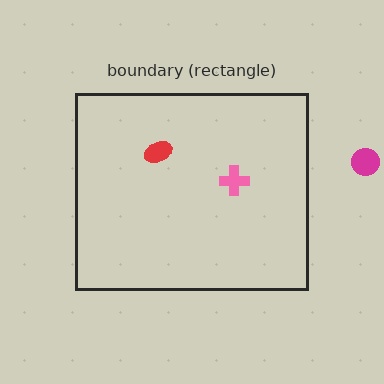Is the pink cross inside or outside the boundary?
Inside.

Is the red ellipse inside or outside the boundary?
Inside.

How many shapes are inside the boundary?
2 inside, 1 outside.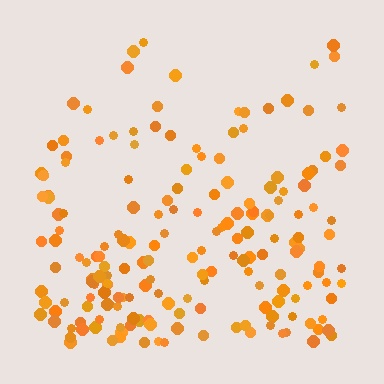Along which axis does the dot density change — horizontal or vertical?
Vertical.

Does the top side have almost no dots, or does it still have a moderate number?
Still a moderate number, just noticeably fewer than the bottom.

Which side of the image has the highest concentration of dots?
The bottom.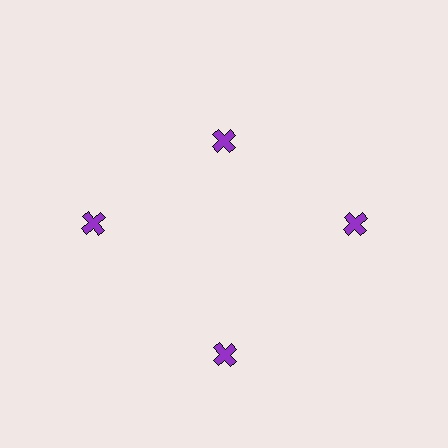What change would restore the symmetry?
The symmetry would be restored by moving it outward, back onto the ring so that all 4 crosses sit at equal angles and equal distance from the center.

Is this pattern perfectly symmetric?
No. The 4 purple crosses are arranged in a ring, but one element near the 12 o'clock position is pulled inward toward the center, breaking the 4-fold rotational symmetry.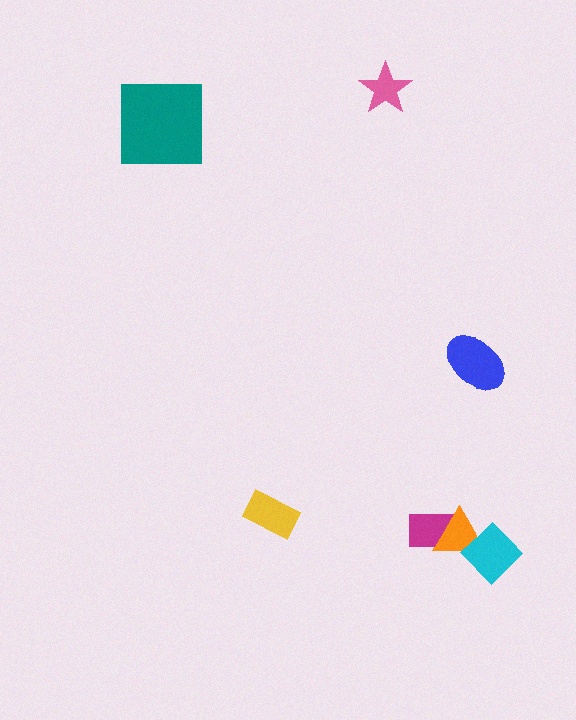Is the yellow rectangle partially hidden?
No, no other shape covers it.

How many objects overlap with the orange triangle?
2 objects overlap with the orange triangle.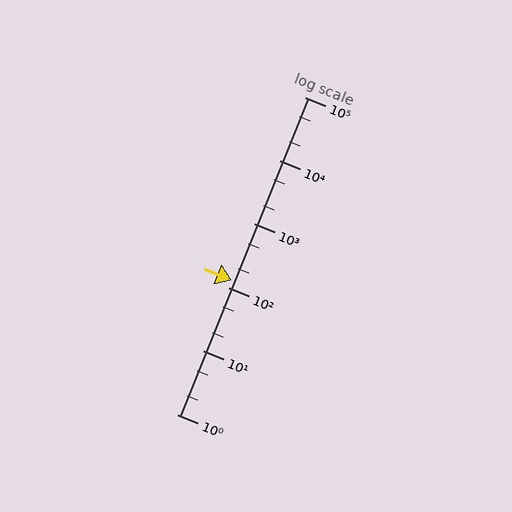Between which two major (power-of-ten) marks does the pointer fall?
The pointer is between 100 and 1000.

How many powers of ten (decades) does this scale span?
The scale spans 5 decades, from 1 to 100000.